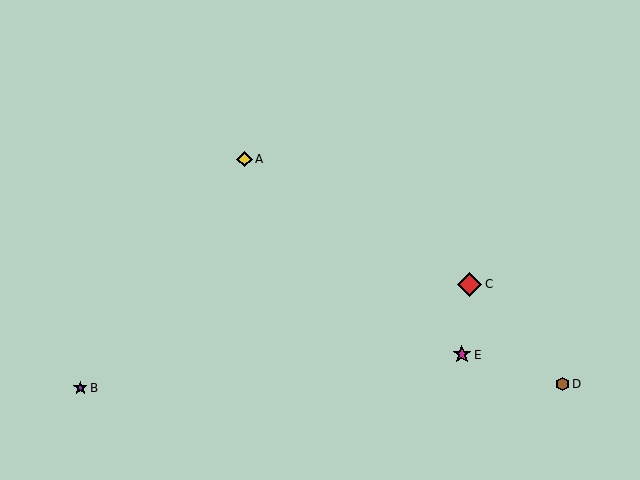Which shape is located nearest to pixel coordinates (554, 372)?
The brown hexagon (labeled D) at (563, 384) is nearest to that location.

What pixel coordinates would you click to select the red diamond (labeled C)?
Click at (470, 284) to select the red diamond C.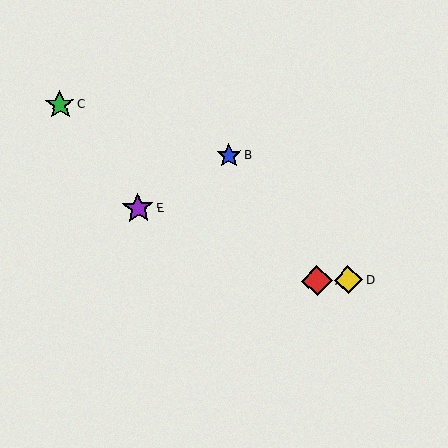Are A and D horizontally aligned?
Yes, both are at y≈281.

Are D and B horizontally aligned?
No, D is at y≈280 and B is at y≈155.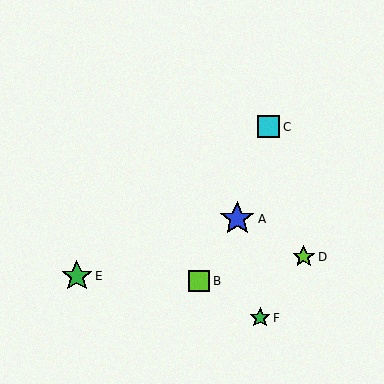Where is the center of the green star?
The center of the green star is at (260, 318).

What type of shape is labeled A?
Shape A is a blue star.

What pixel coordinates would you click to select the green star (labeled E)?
Click at (77, 276) to select the green star E.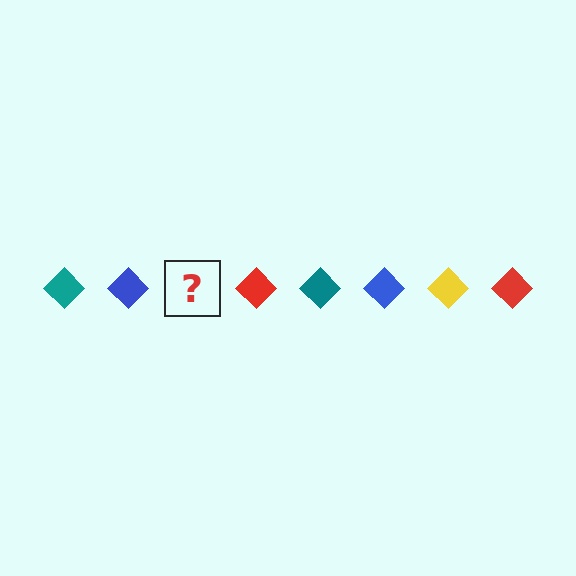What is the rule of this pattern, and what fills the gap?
The rule is that the pattern cycles through teal, blue, yellow, red diamonds. The gap should be filled with a yellow diamond.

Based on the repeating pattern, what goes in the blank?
The blank should be a yellow diamond.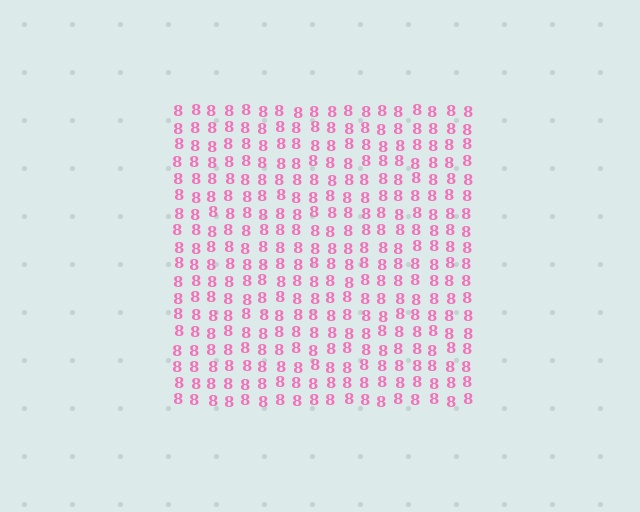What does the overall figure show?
The overall figure shows a square.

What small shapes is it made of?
It is made of small digit 8's.